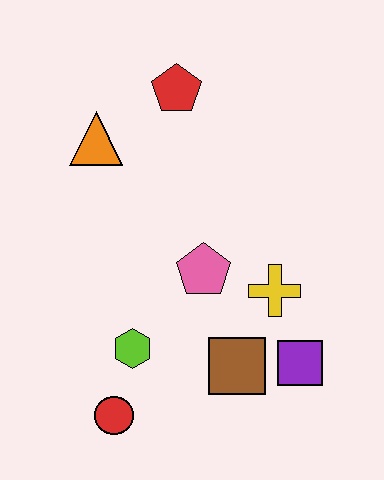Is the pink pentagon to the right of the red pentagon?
Yes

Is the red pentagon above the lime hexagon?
Yes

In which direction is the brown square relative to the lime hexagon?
The brown square is to the right of the lime hexagon.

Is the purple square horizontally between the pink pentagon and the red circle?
No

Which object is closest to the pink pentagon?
The yellow cross is closest to the pink pentagon.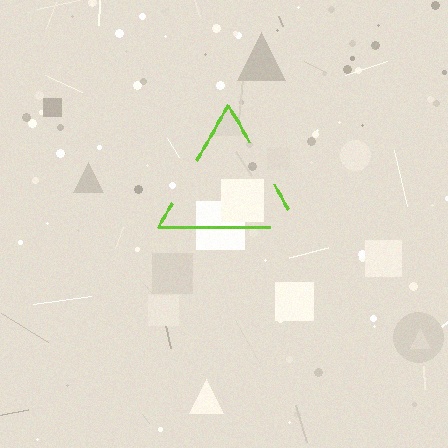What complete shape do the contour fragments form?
The contour fragments form a triangle.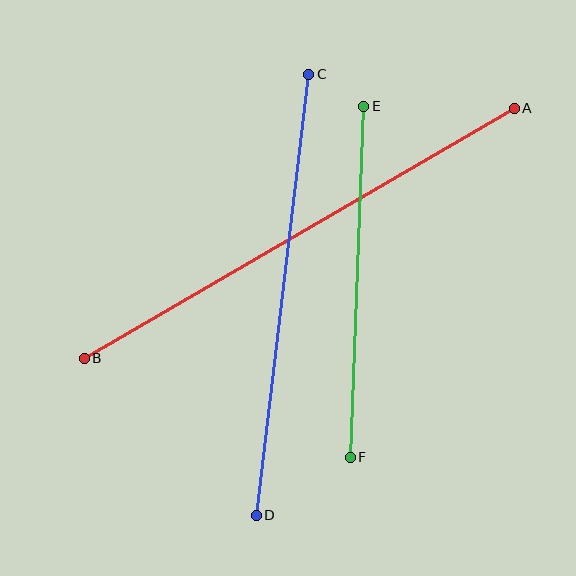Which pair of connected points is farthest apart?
Points A and B are farthest apart.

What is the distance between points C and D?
The distance is approximately 444 pixels.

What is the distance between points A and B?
The distance is approximately 497 pixels.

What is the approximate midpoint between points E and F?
The midpoint is at approximately (357, 282) pixels.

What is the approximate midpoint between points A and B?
The midpoint is at approximately (299, 233) pixels.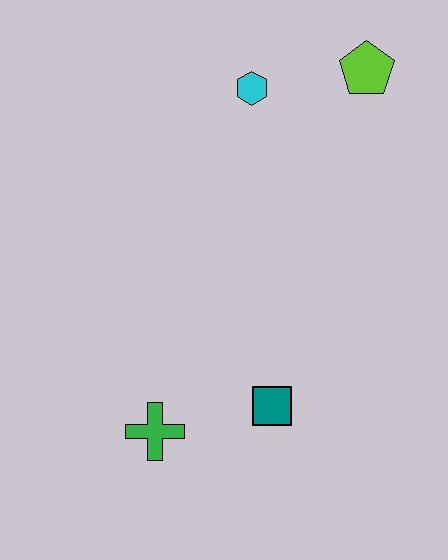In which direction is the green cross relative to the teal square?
The green cross is to the left of the teal square.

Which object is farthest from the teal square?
The lime pentagon is farthest from the teal square.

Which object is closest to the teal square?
The green cross is closest to the teal square.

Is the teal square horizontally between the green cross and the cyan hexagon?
No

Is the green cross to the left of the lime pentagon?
Yes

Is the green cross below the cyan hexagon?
Yes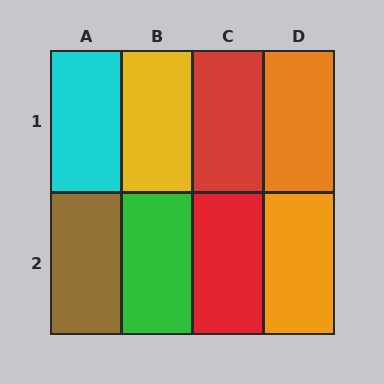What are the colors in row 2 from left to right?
Brown, green, red, orange.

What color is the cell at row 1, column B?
Yellow.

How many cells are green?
1 cell is green.